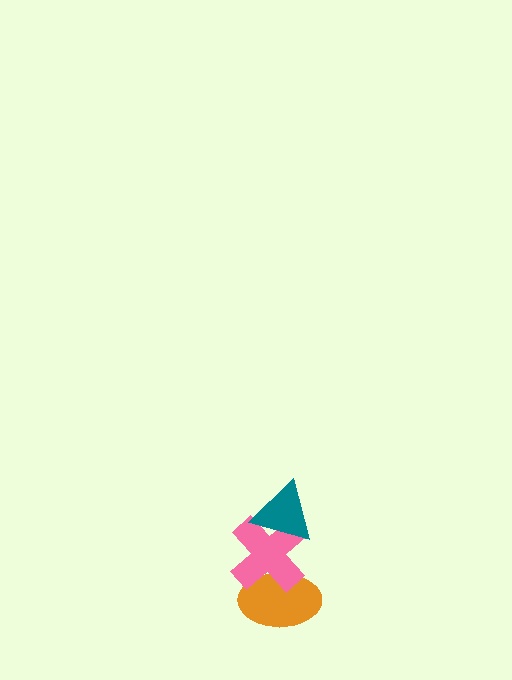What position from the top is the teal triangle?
The teal triangle is 1st from the top.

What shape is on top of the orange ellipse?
The pink cross is on top of the orange ellipse.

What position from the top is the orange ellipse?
The orange ellipse is 3rd from the top.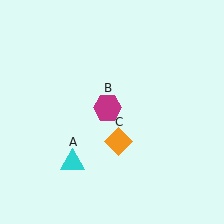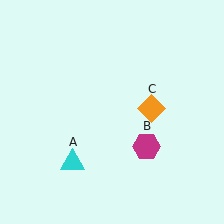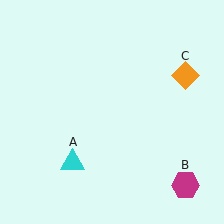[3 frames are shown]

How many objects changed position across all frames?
2 objects changed position: magenta hexagon (object B), orange diamond (object C).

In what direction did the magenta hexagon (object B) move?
The magenta hexagon (object B) moved down and to the right.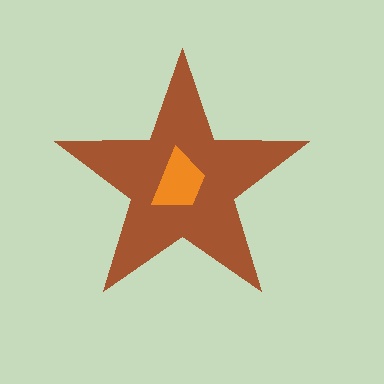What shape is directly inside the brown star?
The orange trapezoid.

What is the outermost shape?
The brown star.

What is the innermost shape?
The orange trapezoid.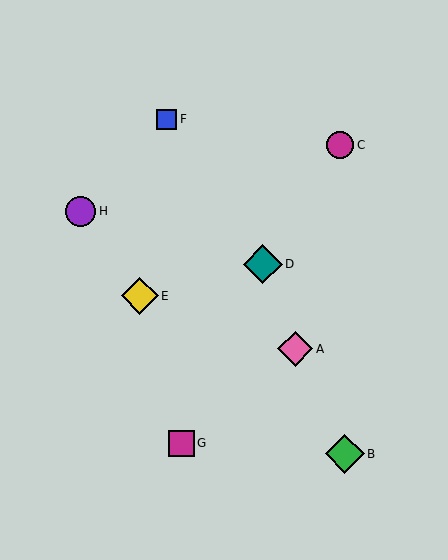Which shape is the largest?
The teal diamond (labeled D) is the largest.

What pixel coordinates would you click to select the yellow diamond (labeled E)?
Click at (140, 296) to select the yellow diamond E.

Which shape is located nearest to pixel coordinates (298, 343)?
The pink diamond (labeled A) at (295, 349) is nearest to that location.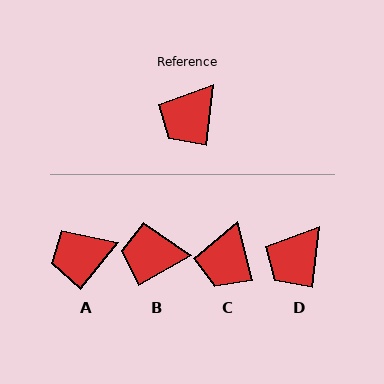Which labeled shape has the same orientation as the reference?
D.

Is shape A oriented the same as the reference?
No, it is off by about 32 degrees.